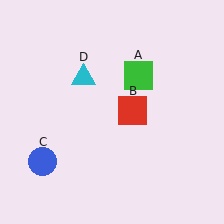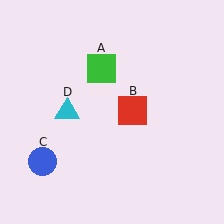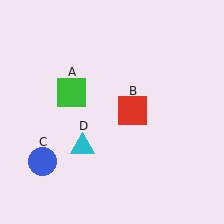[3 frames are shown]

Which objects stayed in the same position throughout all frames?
Red square (object B) and blue circle (object C) remained stationary.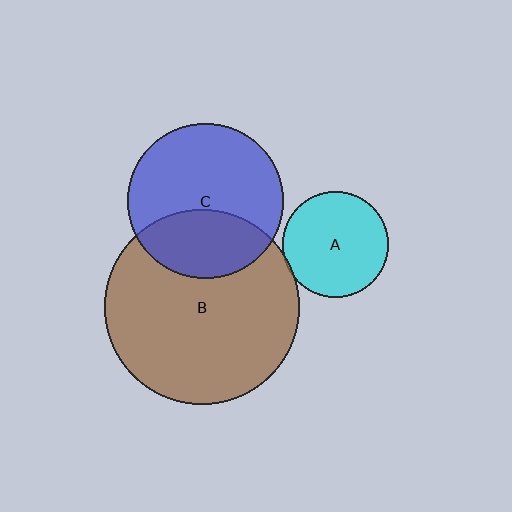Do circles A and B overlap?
Yes.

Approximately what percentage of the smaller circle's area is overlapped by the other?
Approximately 5%.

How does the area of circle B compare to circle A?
Approximately 3.4 times.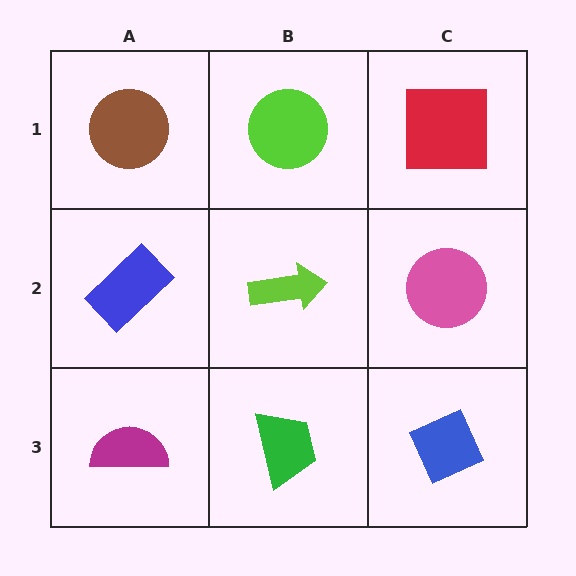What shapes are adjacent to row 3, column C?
A pink circle (row 2, column C), a green trapezoid (row 3, column B).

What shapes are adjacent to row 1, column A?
A blue rectangle (row 2, column A), a lime circle (row 1, column B).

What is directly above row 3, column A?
A blue rectangle.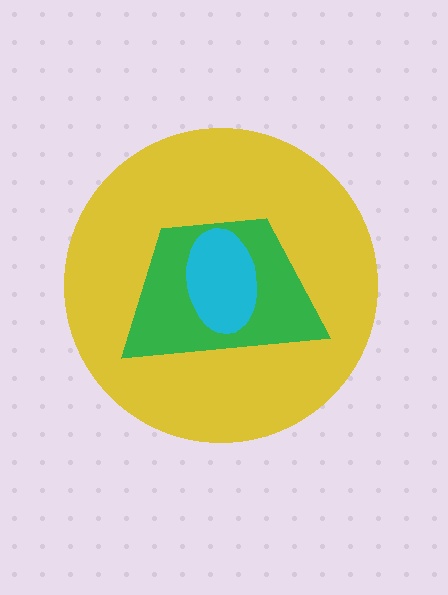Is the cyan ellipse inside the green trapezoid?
Yes.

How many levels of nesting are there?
3.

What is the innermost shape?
The cyan ellipse.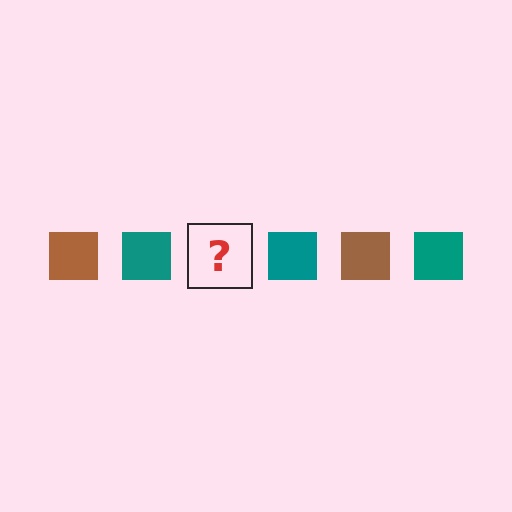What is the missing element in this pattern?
The missing element is a brown square.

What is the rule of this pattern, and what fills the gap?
The rule is that the pattern cycles through brown, teal squares. The gap should be filled with a brown square.